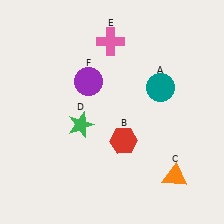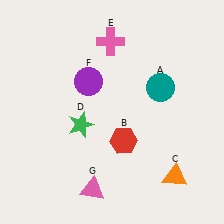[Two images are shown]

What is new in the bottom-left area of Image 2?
A pink triangle (G) was added in the bottom-left area of Image 2.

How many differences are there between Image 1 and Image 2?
There is 1 difference between the two images.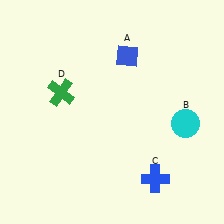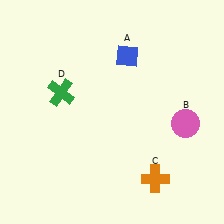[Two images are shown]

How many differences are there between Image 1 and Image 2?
There are 2 differences between the two images.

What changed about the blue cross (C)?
In Image 1, C is blue. In Image 2, it changed to orange.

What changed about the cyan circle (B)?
In Image 1, B is cyan. In Image 2, it changed to pink.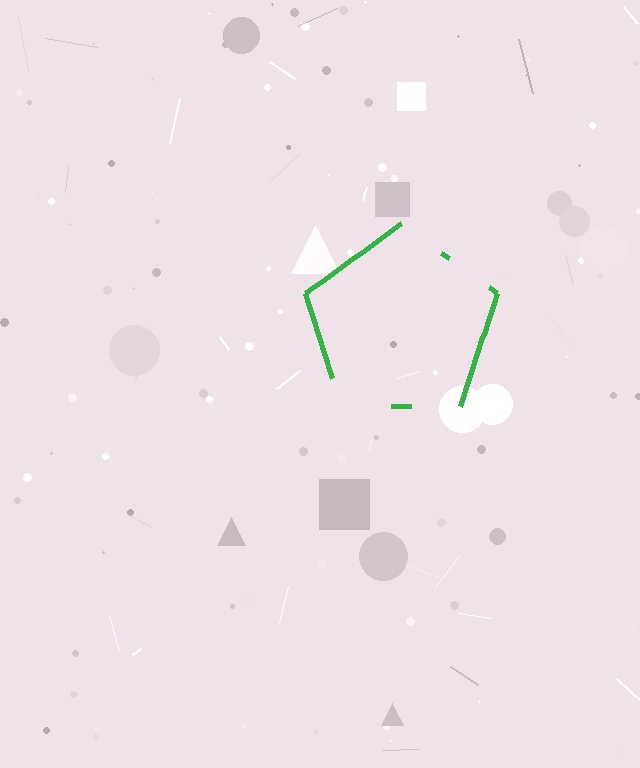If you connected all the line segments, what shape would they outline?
They would outline a pentagon.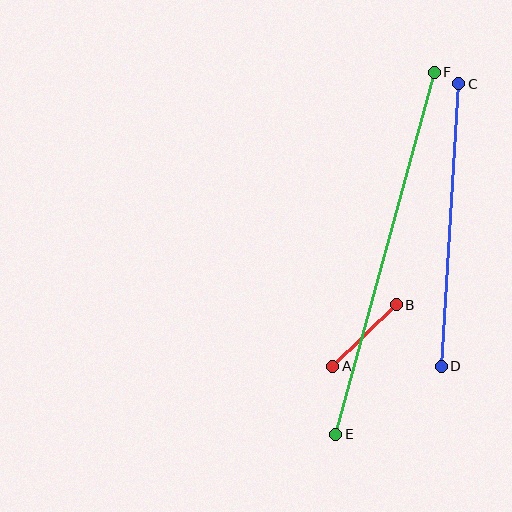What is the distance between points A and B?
The distance is approximately 89 pixels.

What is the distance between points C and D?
The distance is approximately 283 pixels.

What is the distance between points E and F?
The distance is approximately 375 pixels.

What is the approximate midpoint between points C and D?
The midpoint is at approximately (450, 225) pixels.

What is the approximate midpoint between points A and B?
The midpoint is at approximately (364, 335) pixels.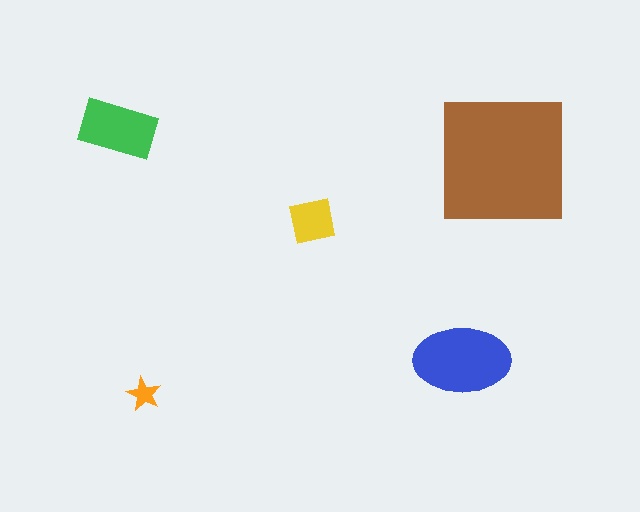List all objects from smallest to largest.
The orange star, the yellow square, the green rectangle, the blue ellipse, the brown square.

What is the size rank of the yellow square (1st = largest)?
4th.